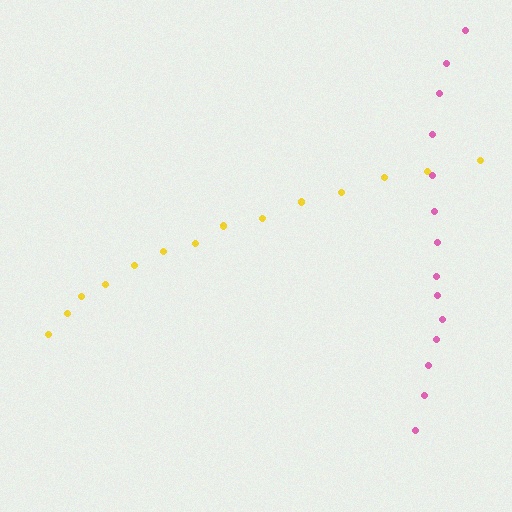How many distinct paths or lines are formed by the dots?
There are 2 distinct paths.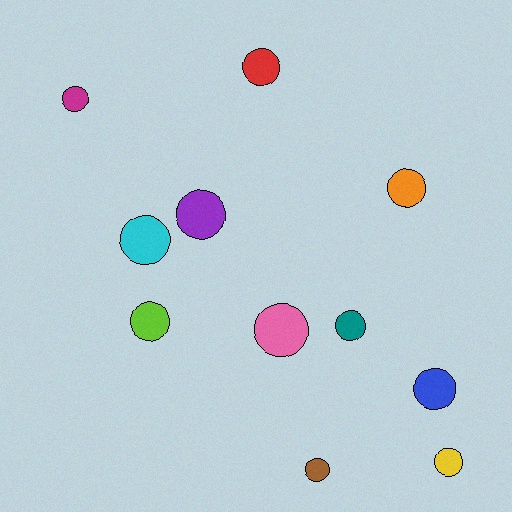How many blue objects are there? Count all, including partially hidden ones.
There is 1 blue object.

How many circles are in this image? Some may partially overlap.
There are 11 circles.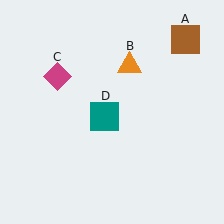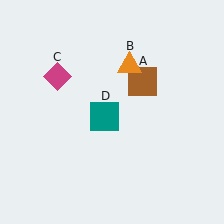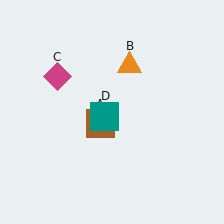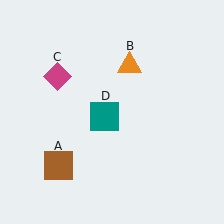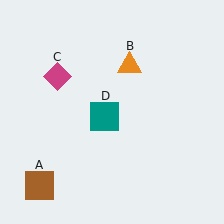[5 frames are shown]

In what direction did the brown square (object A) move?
The brown square (object A) moved down and to the left.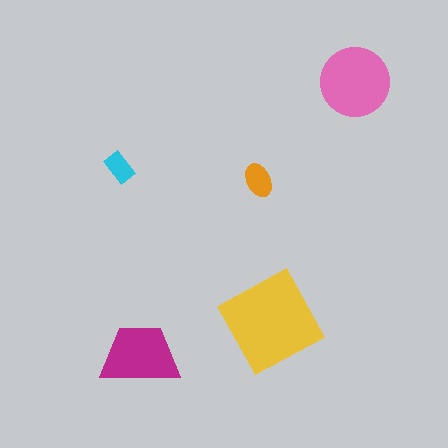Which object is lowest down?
The magenta trapezoid is bottommost.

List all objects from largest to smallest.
The yellow square, the pink circle, the magenta trapezoid, the orange ellipse, the cyan rectangle.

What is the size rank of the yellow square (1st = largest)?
1st.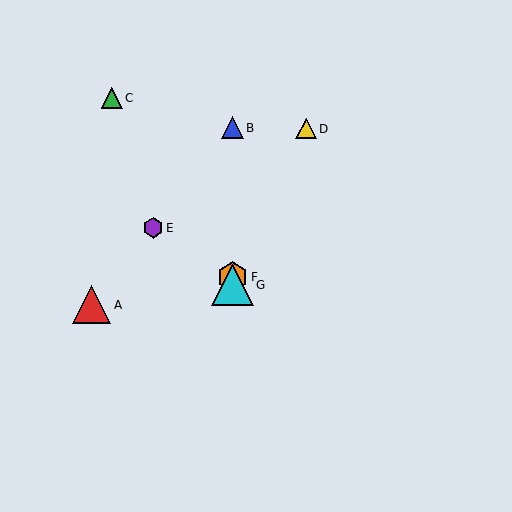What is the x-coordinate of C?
Object C is at x≈112.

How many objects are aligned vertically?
3 objects (B, F, G) are aligned vertically.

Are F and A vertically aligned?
No, F is at x≈233 and A is at x≈92.